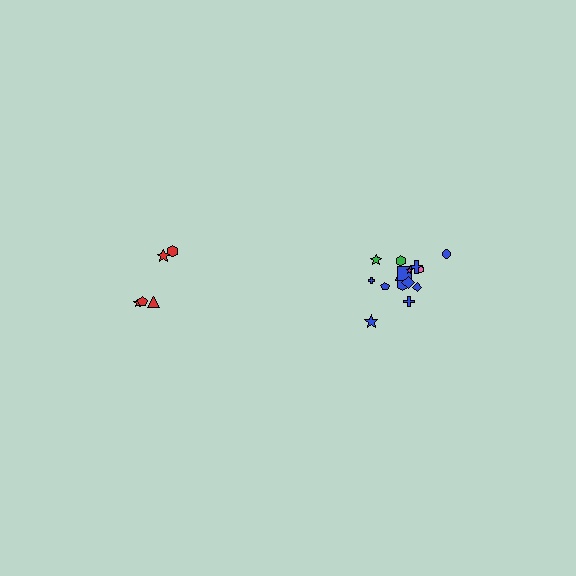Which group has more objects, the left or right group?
The right group.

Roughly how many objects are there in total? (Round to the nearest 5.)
Roughly 20 objects in total.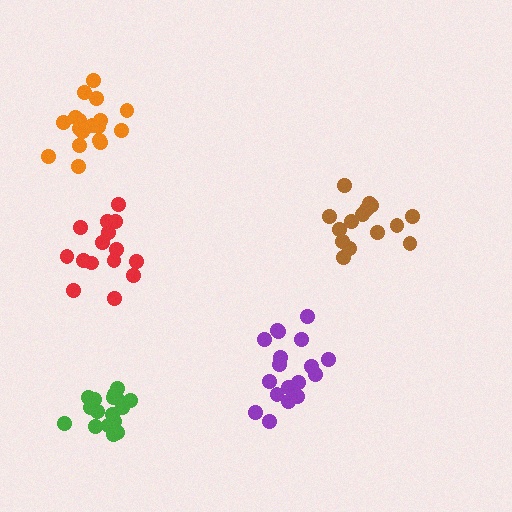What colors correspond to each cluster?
The clusters are colored: brown, red, purple, orange, green.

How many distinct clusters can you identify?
There are 5 distinct clusters.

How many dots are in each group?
Group 1: 15 dots, Group 2: 16 dots, Group 3: 18 dots, Group 4: 18 dots, Group 5: 18 dots (85 total).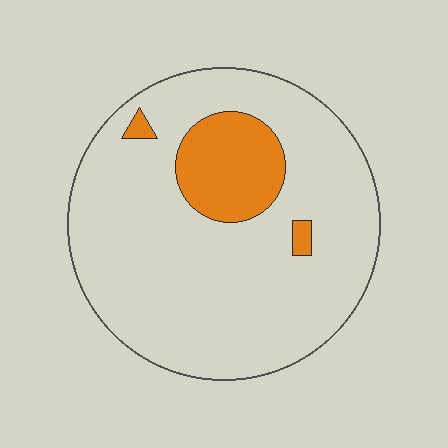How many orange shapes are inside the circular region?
3.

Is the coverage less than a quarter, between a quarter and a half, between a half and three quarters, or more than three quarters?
Less than a quarter.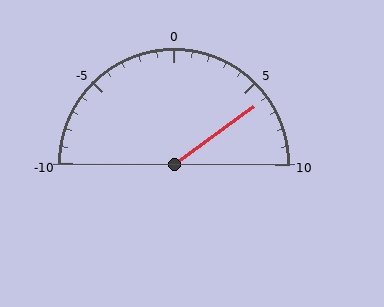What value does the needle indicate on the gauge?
The needle indicates approximately 6.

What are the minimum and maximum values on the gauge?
The gauge ranges from -10 to 10.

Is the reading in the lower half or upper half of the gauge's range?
The reading is in the upper half of the range (-10 to 10).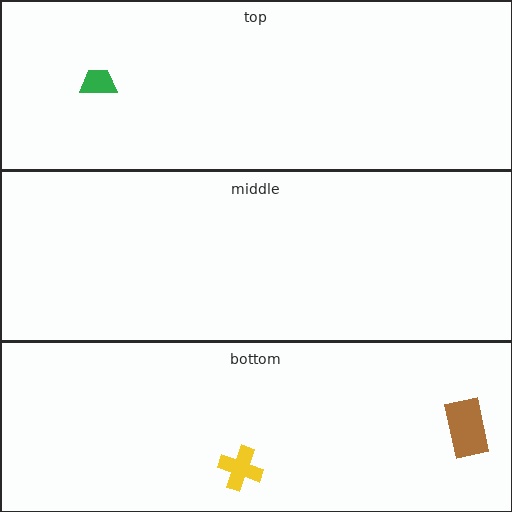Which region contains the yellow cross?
The bottom region.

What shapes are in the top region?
The green trapezoid.